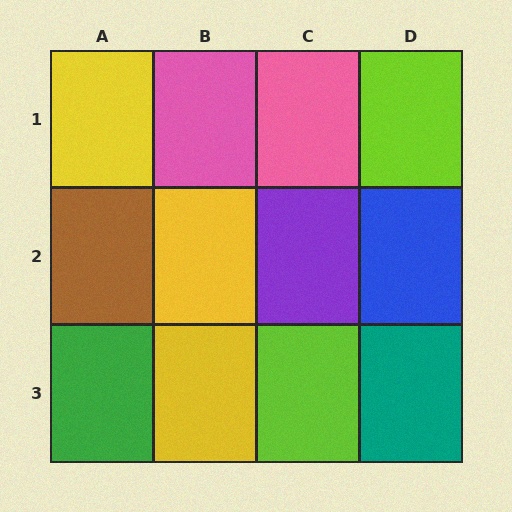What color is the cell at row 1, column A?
Yellow.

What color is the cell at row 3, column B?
Yellow.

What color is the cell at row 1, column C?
Pink.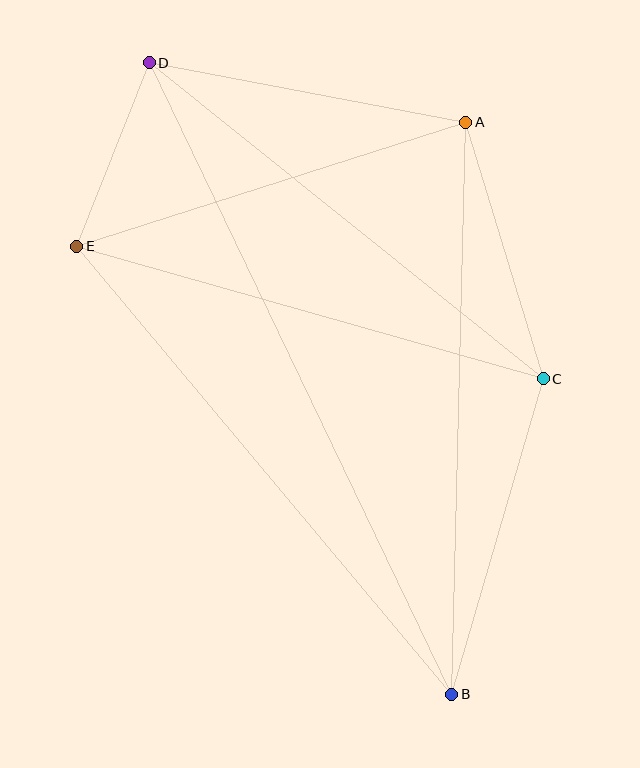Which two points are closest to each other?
Points D and E are closest to each other.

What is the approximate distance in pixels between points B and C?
The distance between B and C is approximately 329 pixels.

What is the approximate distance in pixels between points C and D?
The distance between C and D is approximately 505 pixels.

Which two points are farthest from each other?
Points B and D are farthest from each other.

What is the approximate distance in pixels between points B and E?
The distance between B and E is approximately 585 pixels.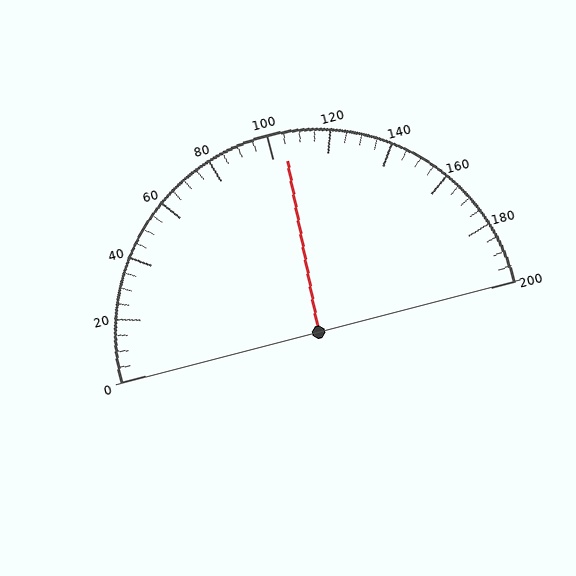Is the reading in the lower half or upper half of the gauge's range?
The reading is in the upper half of the range (0 to 200).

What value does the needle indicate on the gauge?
The needle indicates approximately 105.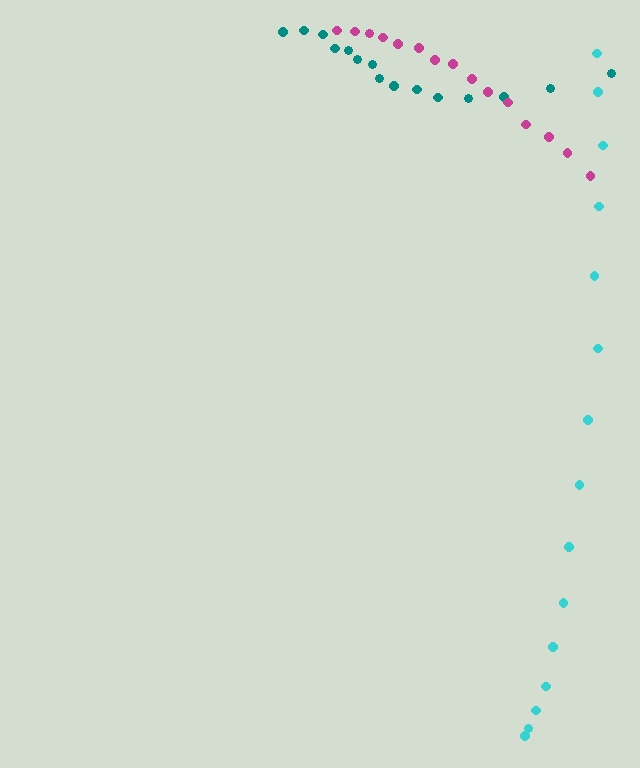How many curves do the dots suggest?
There are 3 distinct paths.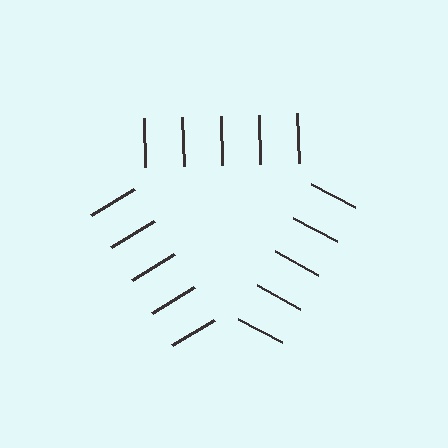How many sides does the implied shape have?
3 sides — the line-ends trace a triangle.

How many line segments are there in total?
15 — 5 along each of the 3 edges.